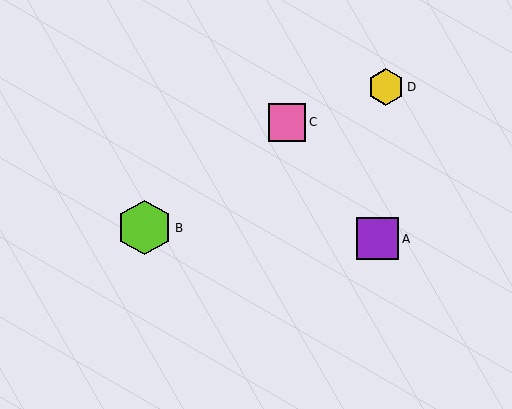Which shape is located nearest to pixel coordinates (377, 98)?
The yellow hexagon (labeled D) at (386, 87) is nearest to that location.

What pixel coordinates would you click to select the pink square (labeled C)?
Click at (287, 122) to select the pink square C.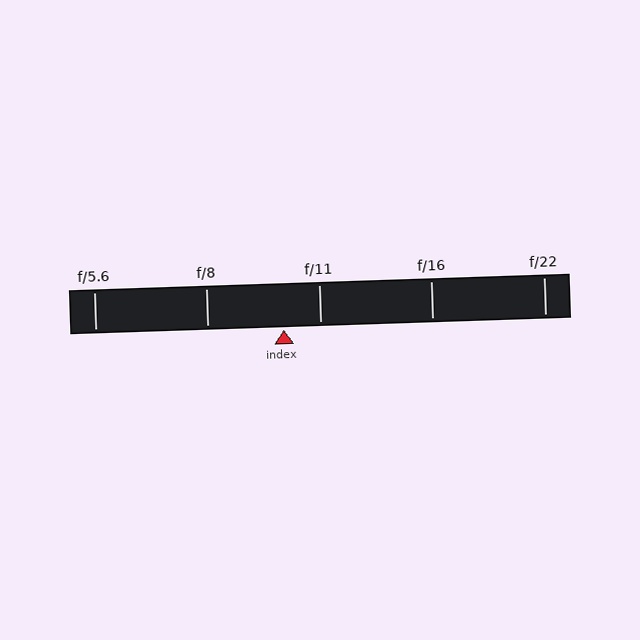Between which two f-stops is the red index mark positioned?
The index mark is between f/8 and f/11.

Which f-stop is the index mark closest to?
The index mark is closest to f/11.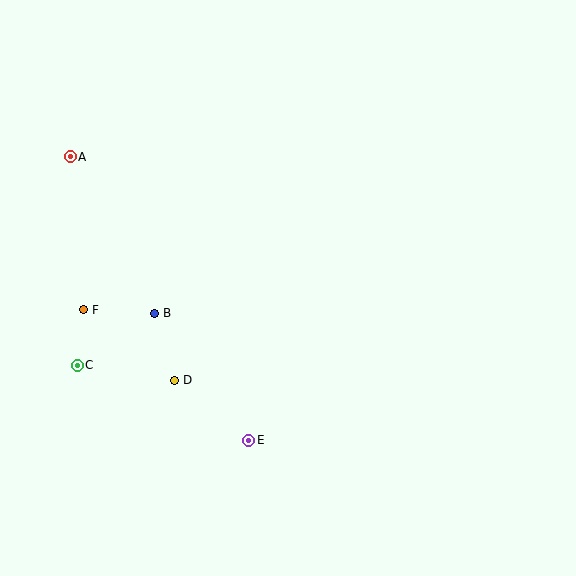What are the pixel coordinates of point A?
Point A is at (70, 157).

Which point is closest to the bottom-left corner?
Point C is closest to the bottom-left corner.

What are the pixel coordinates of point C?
Point C is at (77, 365).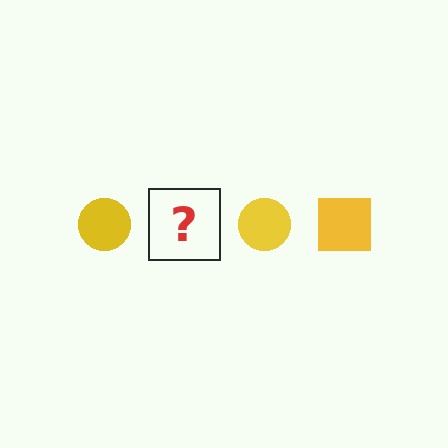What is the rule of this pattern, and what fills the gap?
The rule is that the pattern cycles through circle, square shapes in yellow. The gap should be filled with a yellow square.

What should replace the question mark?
The question mark should be replaced with a yellow square.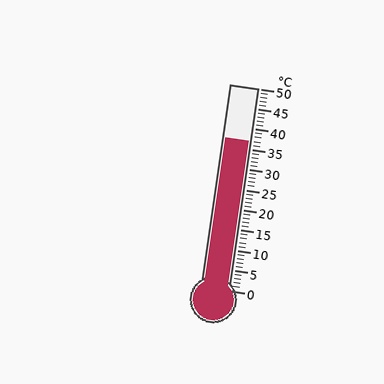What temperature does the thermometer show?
The thermometer shows approximately 37°C.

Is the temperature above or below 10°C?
The temperature is above 10°C.